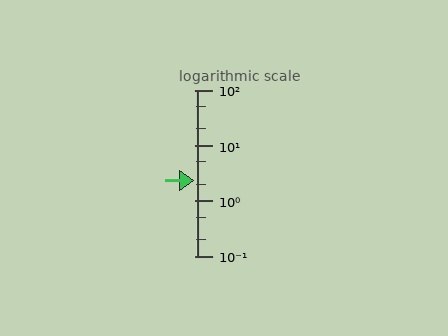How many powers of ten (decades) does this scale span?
The scale spans 3 decades, from 0.1 to 100.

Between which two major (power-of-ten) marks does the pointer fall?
The pointer is between 1 and 10.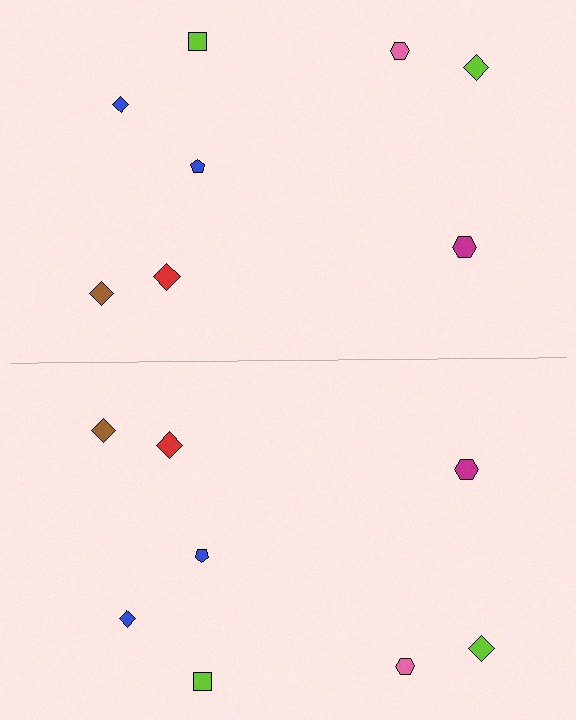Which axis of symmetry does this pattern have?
The pattern has a horizontal axis of symmetry running through the center of the image.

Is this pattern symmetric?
Yes, this pattern has bilateral (reflection) symmetry.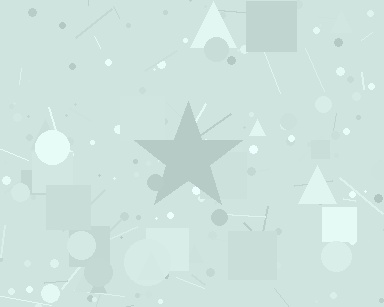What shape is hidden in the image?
A star is hidden in the image.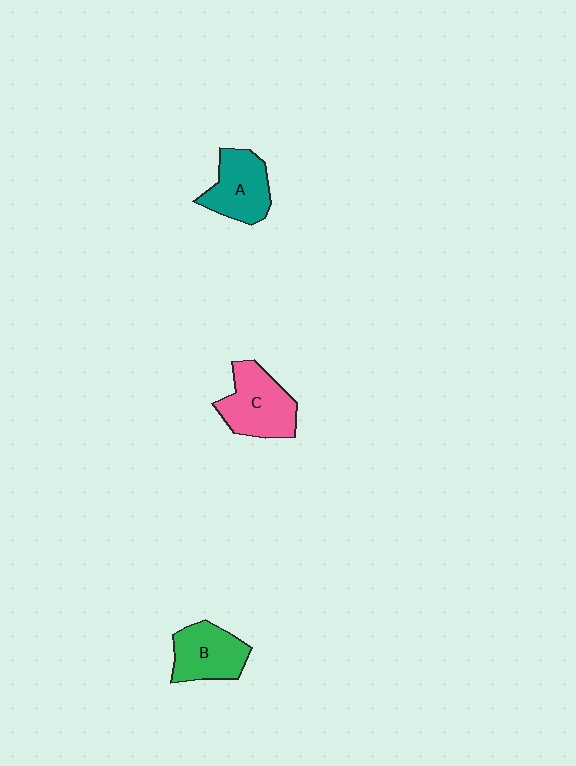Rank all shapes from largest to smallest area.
From largest to smallest: C (pink), A (teal), B (green).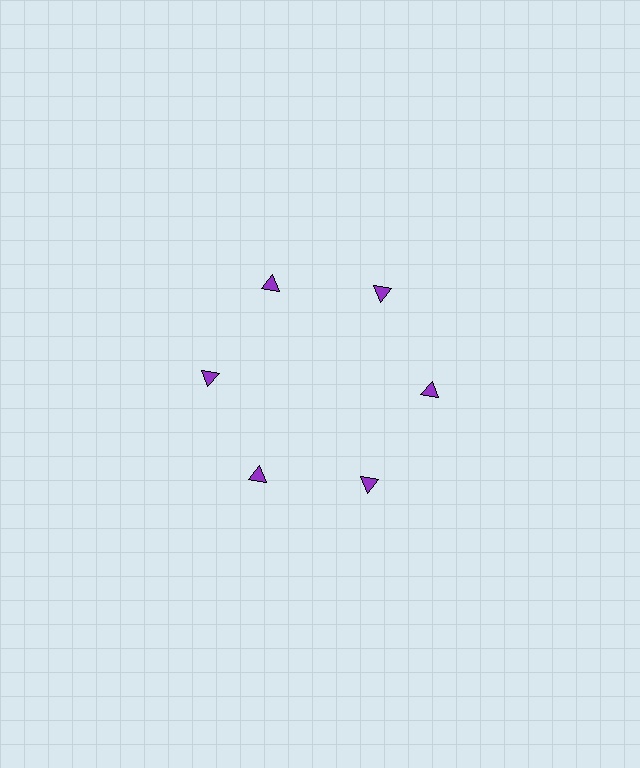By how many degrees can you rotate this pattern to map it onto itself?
The pattern maps onto itself every 60 degrees of rotation.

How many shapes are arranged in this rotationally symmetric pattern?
There are 6 shapes, arranged in 6 groups of 1.